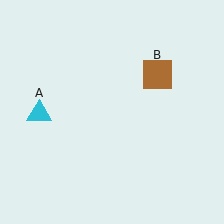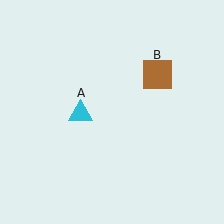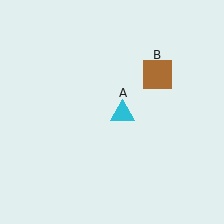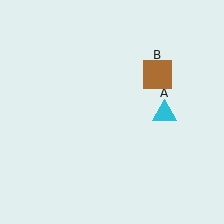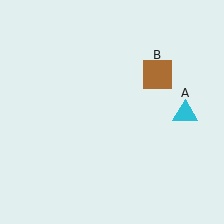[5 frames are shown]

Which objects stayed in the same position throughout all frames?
Brown square (object B) remained stationary.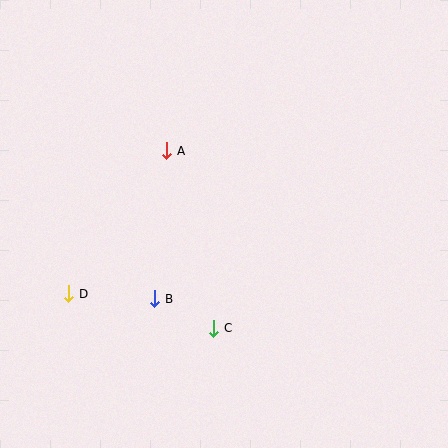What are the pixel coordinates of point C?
Point C is at (214, 328).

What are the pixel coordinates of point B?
Point B is at (155, 299).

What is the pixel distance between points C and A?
The distance between C and A is 184 pixels.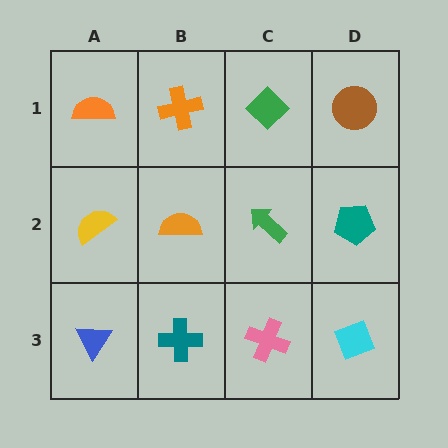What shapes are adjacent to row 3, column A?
A yellow semicircle (row 2, column A), a teal cross (row 3, column B).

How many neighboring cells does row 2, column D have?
3.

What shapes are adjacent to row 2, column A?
An orange semicircle (row 1, column A), a blue triangle (row 3, column A), an orange semicircle (row 2, column B).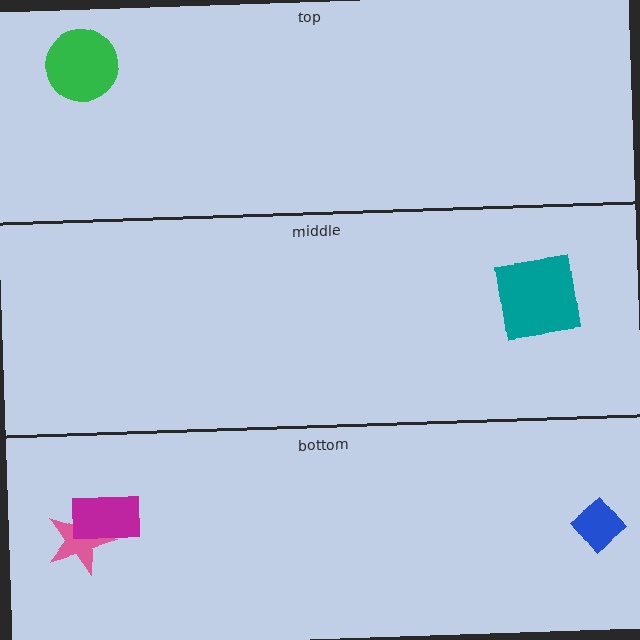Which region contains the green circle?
The top region.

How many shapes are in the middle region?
1.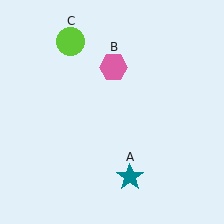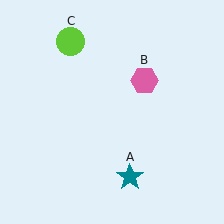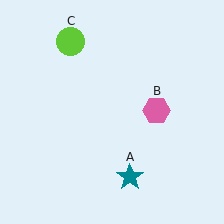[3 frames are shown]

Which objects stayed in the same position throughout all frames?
Teal star (object A) and lime circle (object C) remained stationary.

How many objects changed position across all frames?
1 object changed position: pink hexagon (object B).